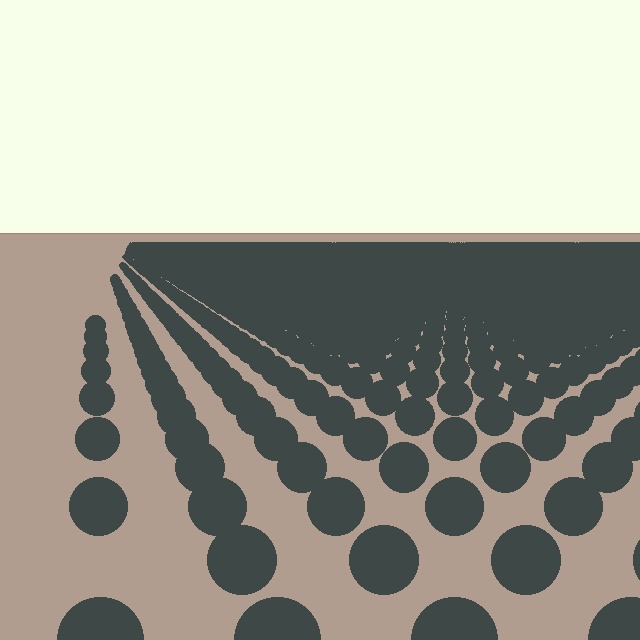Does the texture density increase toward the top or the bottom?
Density increases toward the top.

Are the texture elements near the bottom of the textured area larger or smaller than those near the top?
Larger. Near the bottom, elements are closer to the viewer and appear at a bigger on-screen size.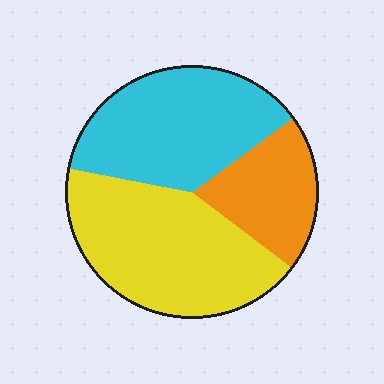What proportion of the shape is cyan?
Cyan covers 37% of the shape.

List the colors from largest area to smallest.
From largest to smallest: yellow, cyan, orange.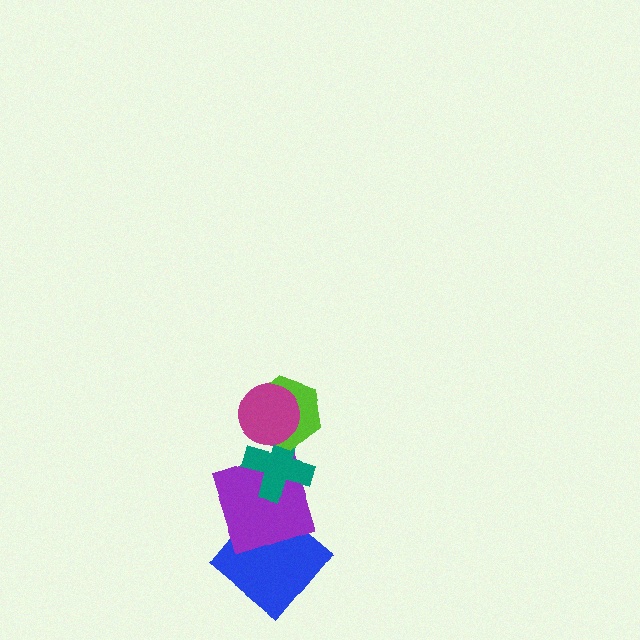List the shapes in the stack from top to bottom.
From top to bottom: the magenta circle, the lime hexagon, the teal cross, the purple square, the blue diamond.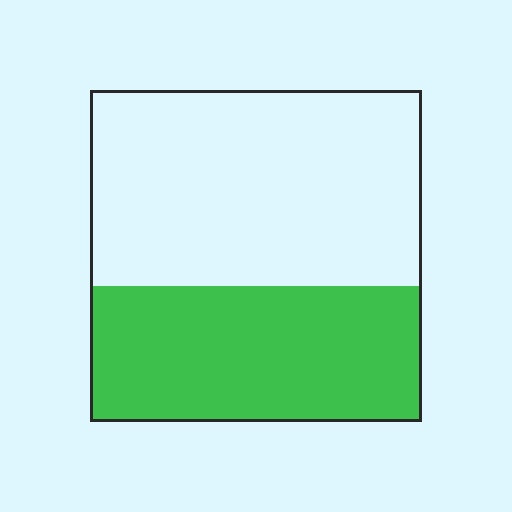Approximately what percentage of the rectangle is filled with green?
Approximately 40%.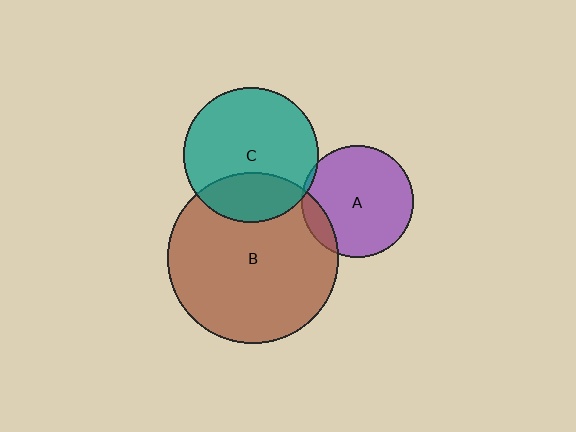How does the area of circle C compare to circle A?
Approximately 1.5 times.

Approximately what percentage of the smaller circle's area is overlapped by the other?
Approximately 10%.